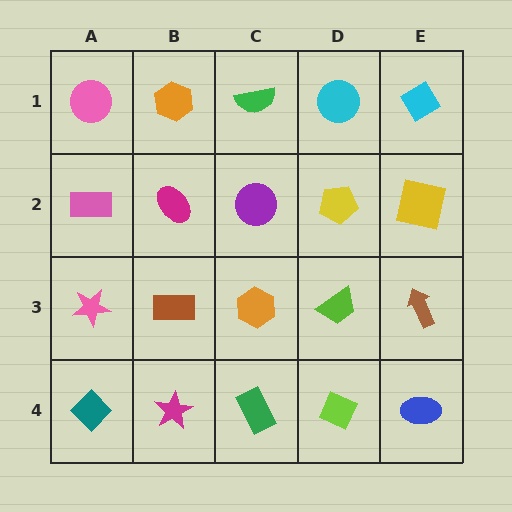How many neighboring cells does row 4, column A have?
2.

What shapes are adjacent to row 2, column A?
A pink circle (row 1, column A), a pink star (row 3, column A), a magenta ellipse (row 2, column B).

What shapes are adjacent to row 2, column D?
A cyan circle (row 1, column D), a lime trapezoid (row 3, column D), a purple circle (row 2, column C), a yellow square (row 2, column E).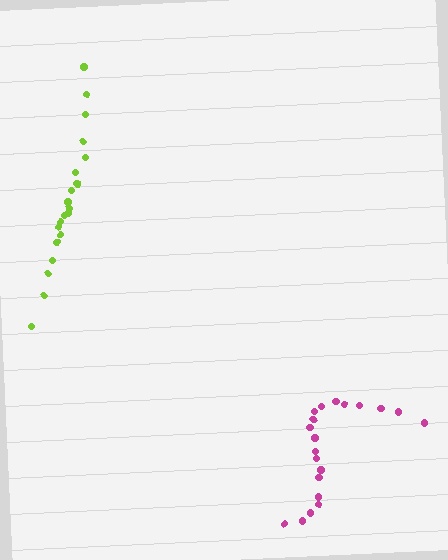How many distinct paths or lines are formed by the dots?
There are 2 distinct paths.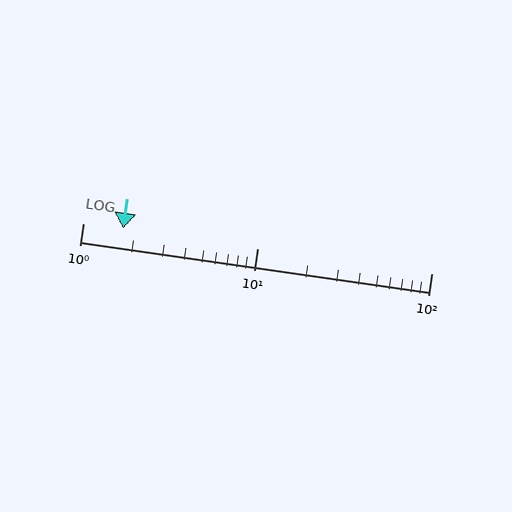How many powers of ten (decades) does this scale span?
The scale spans 2 decades, from 1 to 100.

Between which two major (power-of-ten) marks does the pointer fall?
The pointer is between 1 and 10.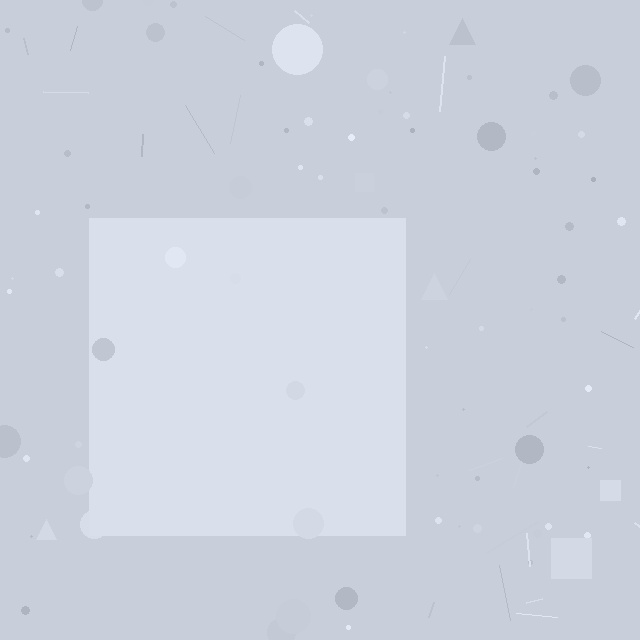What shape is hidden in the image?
A square is hidden in the image.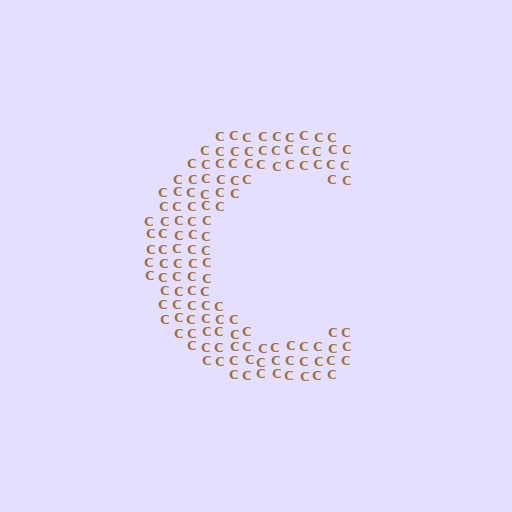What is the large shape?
The large shape is the letter C.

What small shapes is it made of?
It is made of small letter C's.